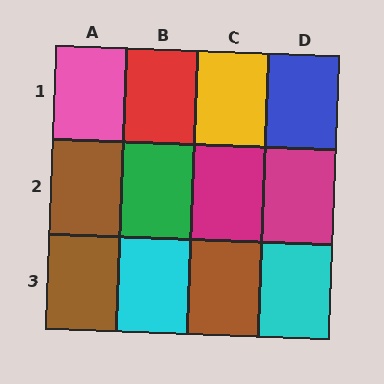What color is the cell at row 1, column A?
Pink.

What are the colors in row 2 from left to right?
Brown, green, magenta, magenta.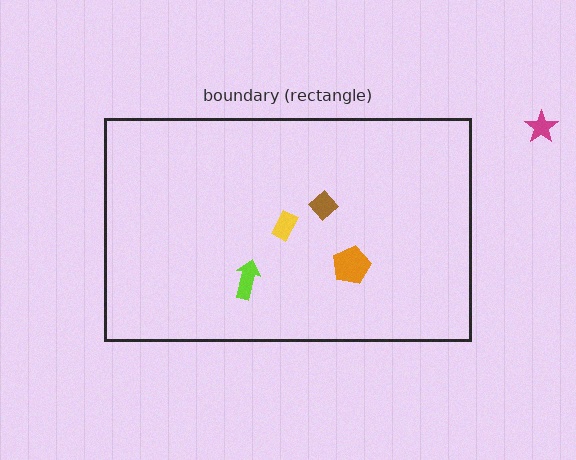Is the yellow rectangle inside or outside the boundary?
Inside.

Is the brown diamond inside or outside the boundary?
Inside.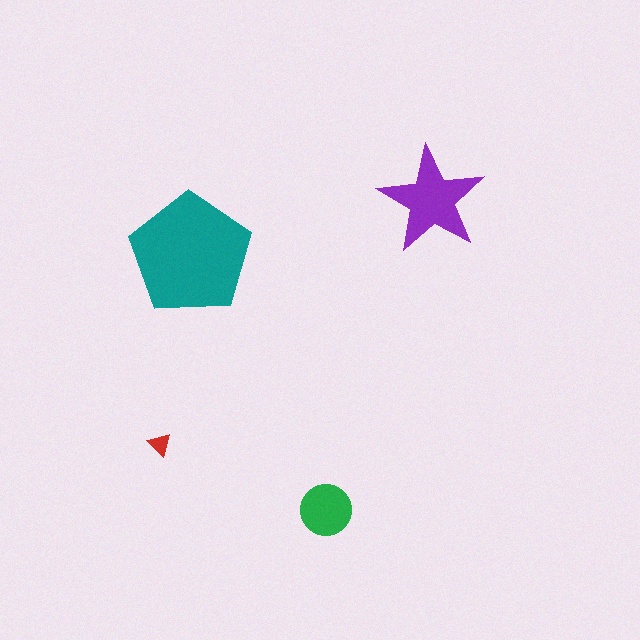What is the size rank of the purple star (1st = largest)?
2nd.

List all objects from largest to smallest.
The teal pentagon, the purple star, the green circle, the red triangle.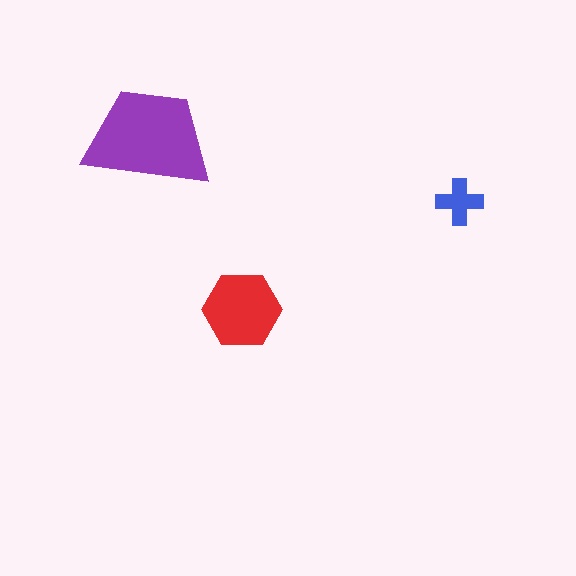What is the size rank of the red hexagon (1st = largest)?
2nd.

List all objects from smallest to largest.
The blue cross, the red hexagon, the purple trapezoid.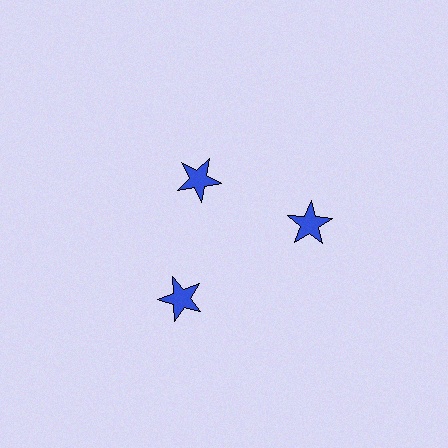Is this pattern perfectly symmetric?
No. The 3 blue stars are arranged in a ring, but one element near the 11 o'clock position is pulled inward toward the center, breaking the 3-fold rotational symmetry.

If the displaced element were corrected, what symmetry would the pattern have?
It would have 3-fold rotational symmetry — the pattern would map onto itself every 120 degrees.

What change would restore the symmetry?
The symmetry would be restored by moving it outward, back onto the ring so that all 3 stars sit at equal angles and equal distance from the center.